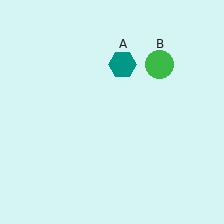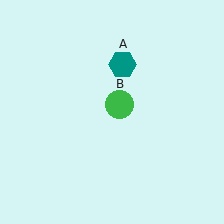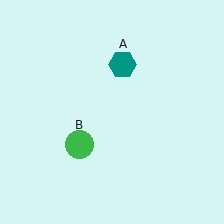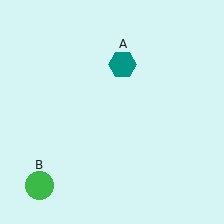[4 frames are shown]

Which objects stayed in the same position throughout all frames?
Teal hexagon (object A) remained stationary.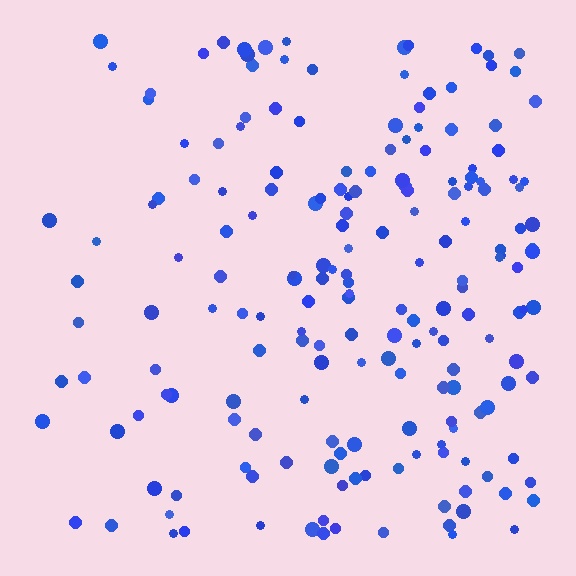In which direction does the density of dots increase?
From left to right, with the right side densest.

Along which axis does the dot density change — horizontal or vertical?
Horizontal.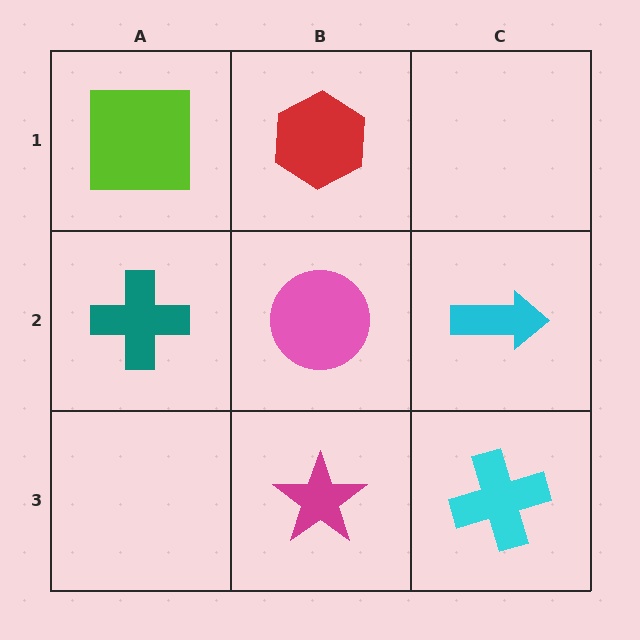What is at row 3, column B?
A magenta star.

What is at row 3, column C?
A cyan cross.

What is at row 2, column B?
A pink circle.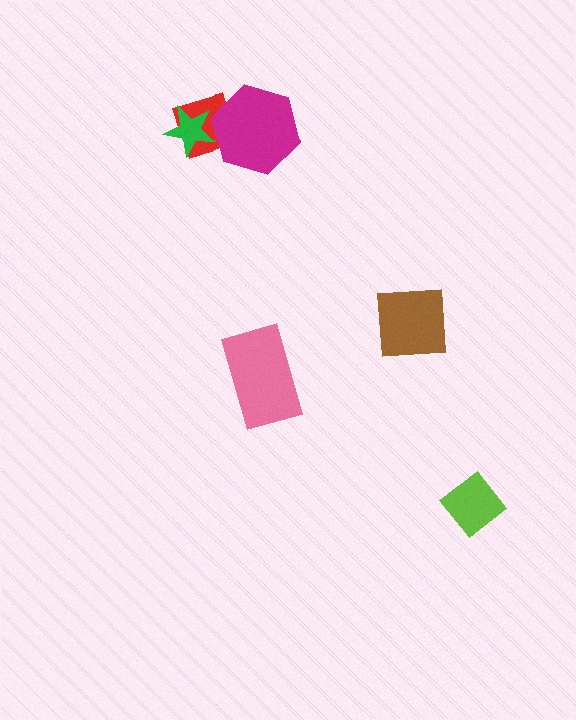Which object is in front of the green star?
The magenta hexagon is in front of the green star.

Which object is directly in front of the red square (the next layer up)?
The green star is directly in front of the red square.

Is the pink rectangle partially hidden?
No, no other shape covers it.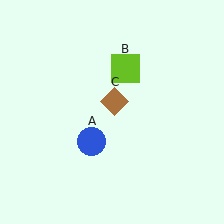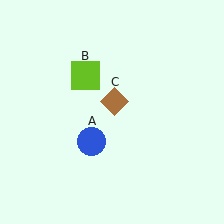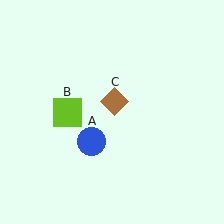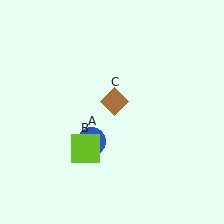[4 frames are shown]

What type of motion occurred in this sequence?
The lime square (object B) rotated counterclockwise around the center of the scene.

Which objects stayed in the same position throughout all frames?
Blue circle (object A) and brown diamond (object C) remained stationary.